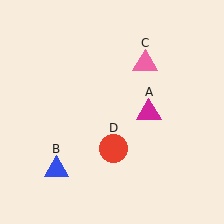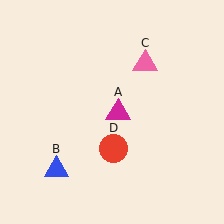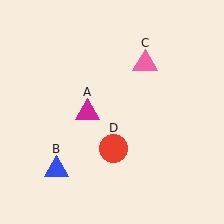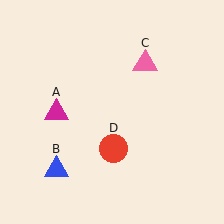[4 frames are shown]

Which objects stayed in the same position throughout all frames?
Blue triangle (object B) and pink triangle (object C) and red circle (object D) remained stationary.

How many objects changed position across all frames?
1 object changed position: magenta triangle (object A).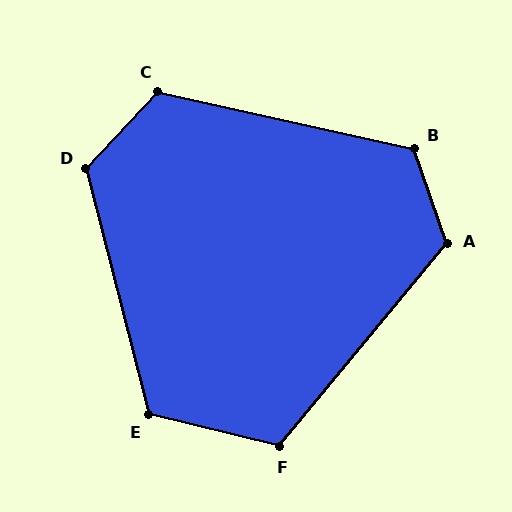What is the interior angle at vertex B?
Approximately 121 degrees (obtuse).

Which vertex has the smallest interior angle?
F, at approximately 116 degrees.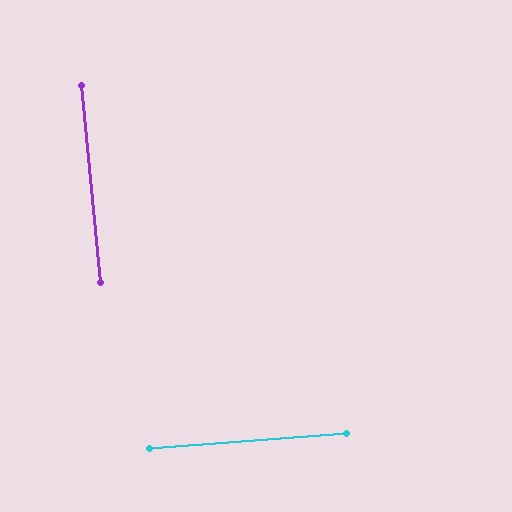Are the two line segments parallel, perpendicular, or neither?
Perpendicular — they meet at approximately 88°.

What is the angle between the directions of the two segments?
Approximately 88 degrees.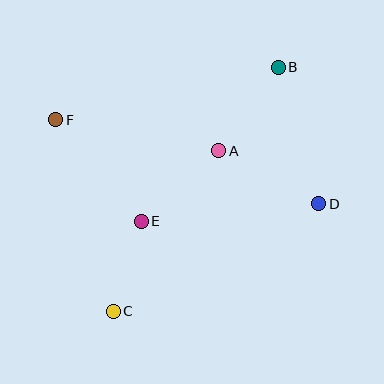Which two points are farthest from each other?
Points B and C are farthest from each other.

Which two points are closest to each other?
Points C and E are closest to each other.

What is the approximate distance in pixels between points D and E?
The distance between D and E is approximately 179 pixels.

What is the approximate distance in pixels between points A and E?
The distance between A and E is approximately 105 pixels.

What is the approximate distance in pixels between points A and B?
The distance between A and B is approximately 102 pixels.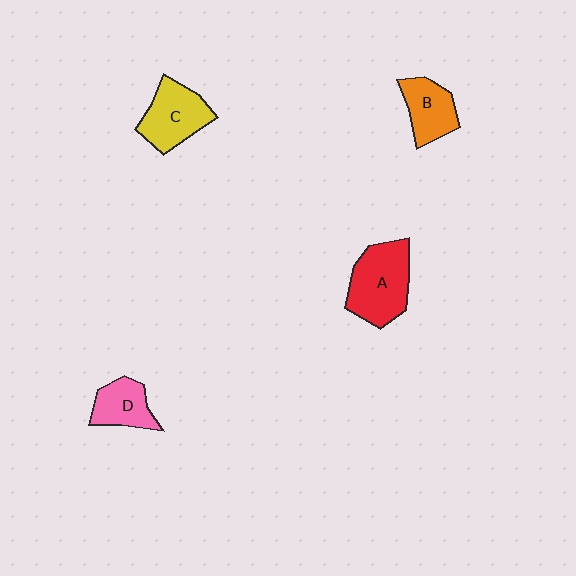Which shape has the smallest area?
Shape D (pink).